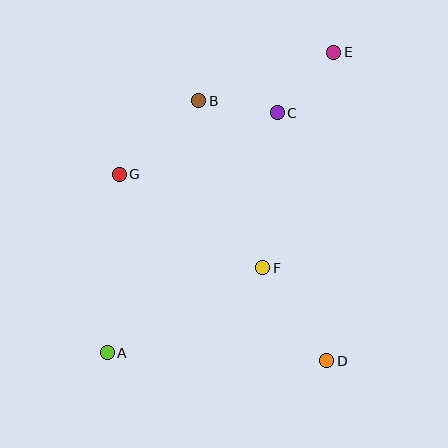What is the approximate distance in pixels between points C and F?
The distance between C and F is approximately 156 pixels.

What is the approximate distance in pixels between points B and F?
The distance between B and F is approximately 179 pixels.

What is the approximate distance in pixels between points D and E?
The distance between D and E is approximately 309 pixels.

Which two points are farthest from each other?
Points A and E are farthest from each other.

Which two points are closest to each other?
Points B and C are closest to each other.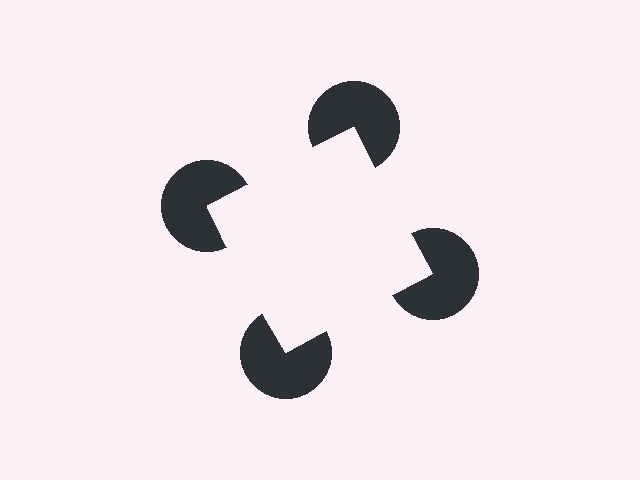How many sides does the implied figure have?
4 sides.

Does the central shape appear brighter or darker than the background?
It typically appears slightly brighter than the background, even though no actual brightness change is drawn.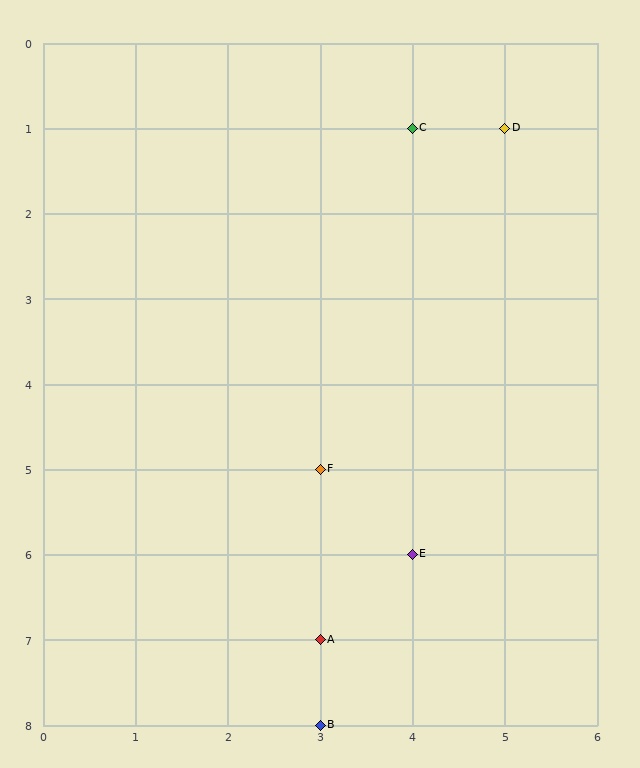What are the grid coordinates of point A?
Point A is at grid coordinates (3, 7).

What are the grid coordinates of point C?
Point C is at grid coordinates (4, 1).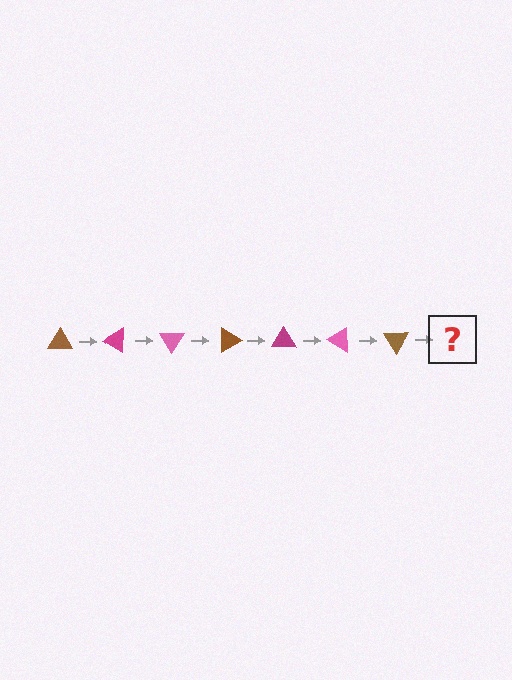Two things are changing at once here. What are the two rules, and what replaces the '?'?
The two rules are that it rotates 30 degrees each step and the color cycles through brown, magenta, and pink. The '?' should be a magenta triangle, rotated 210 degrees from the start.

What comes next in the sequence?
The next element should be a magenta triangle, rotated 210 degrees from the start.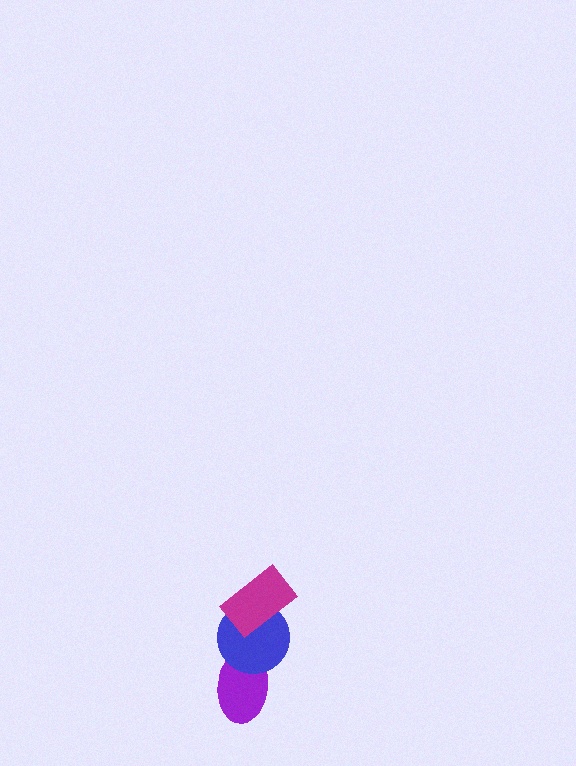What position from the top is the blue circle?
The blue circle is 2nd from the top.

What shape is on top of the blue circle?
The magenta rectangle is on top of the blue circle.